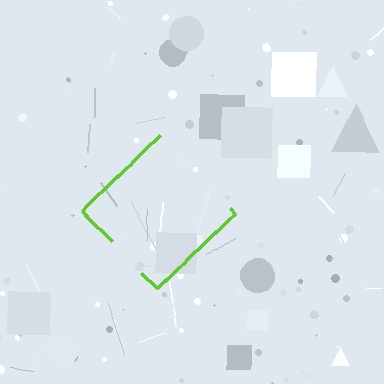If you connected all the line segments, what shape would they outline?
They would outline a diamond.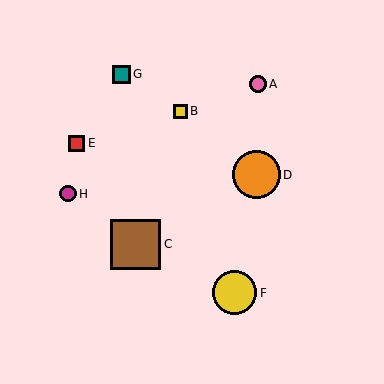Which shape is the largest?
The brown square (labeled C) is the largest.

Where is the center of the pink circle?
The center of the pink circle is at (258, 84).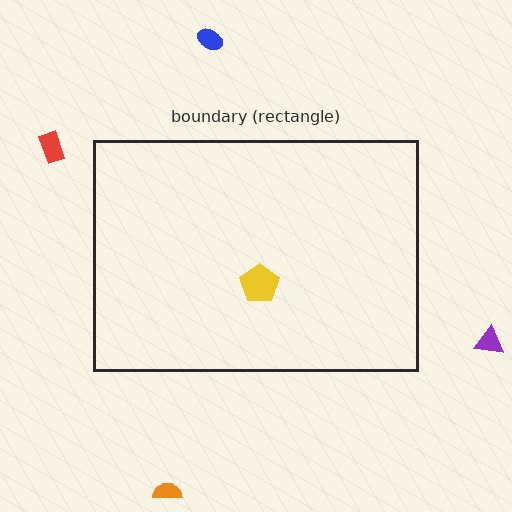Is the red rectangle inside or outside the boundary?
Outside.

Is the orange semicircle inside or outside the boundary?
Outside.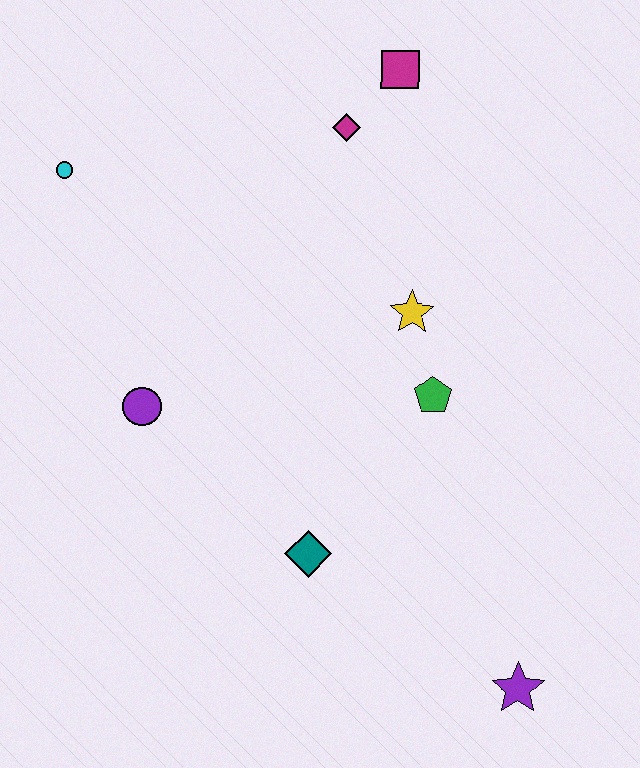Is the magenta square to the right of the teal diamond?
Yes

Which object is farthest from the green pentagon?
The cyan circle is farthest from the green pentagon.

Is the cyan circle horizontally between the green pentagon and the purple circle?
No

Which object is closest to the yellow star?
The green pentagon is closest to the yellow star.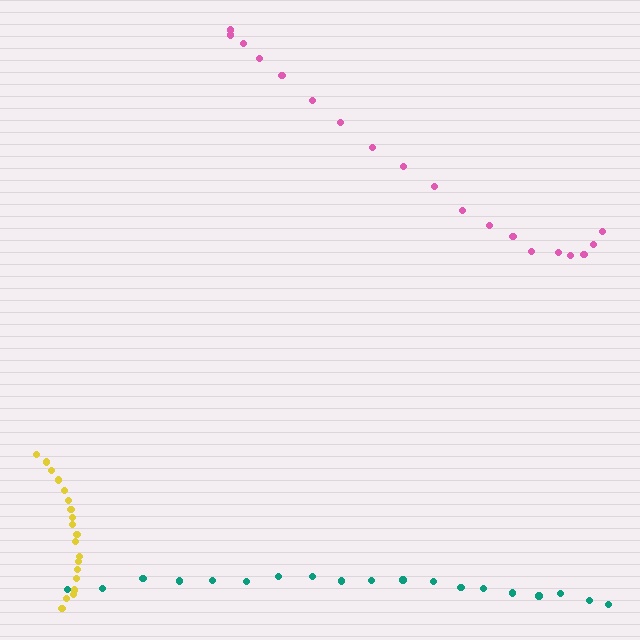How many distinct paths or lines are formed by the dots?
There are 3 distinct paths.